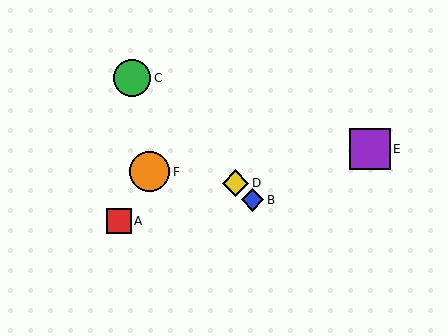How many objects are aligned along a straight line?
3 objects (B, C, D) are aligned along a straight line.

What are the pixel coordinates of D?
Object D is at (236, 183).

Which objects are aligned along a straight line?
Objects B, C, D are aligned along a straight line.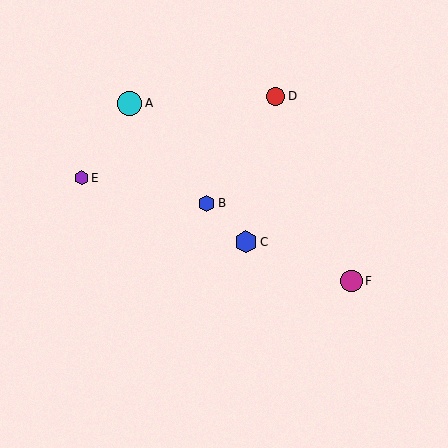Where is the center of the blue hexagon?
The center of the blue hexagon is at (206, 203).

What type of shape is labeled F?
Shape F is a magenta circle.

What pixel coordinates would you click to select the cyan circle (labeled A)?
Click at (130, 103) to select the cyan circle A.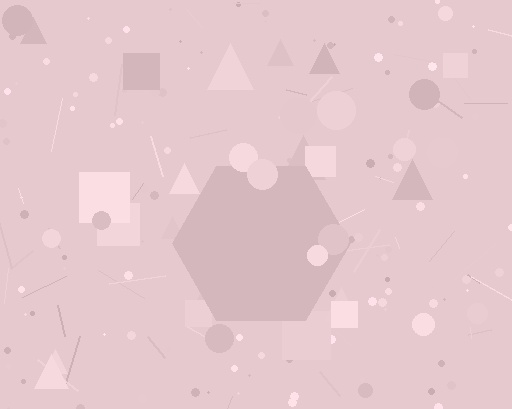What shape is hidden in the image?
A hexagon is hidden in the image.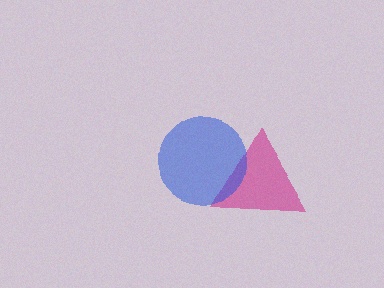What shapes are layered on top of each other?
The layered shapes are: a magenta triangle, a blue circle.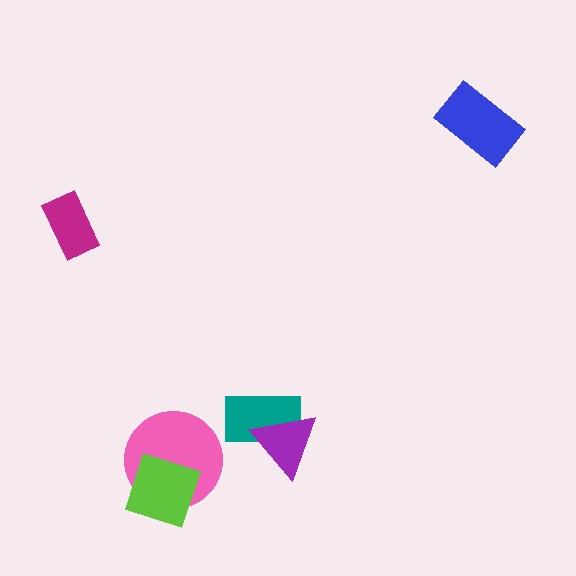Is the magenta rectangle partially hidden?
No, no other shape covers it.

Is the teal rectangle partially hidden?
Yes, it is partially covered by another shape.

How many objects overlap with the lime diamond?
1 object overlaps with the lime diamond.